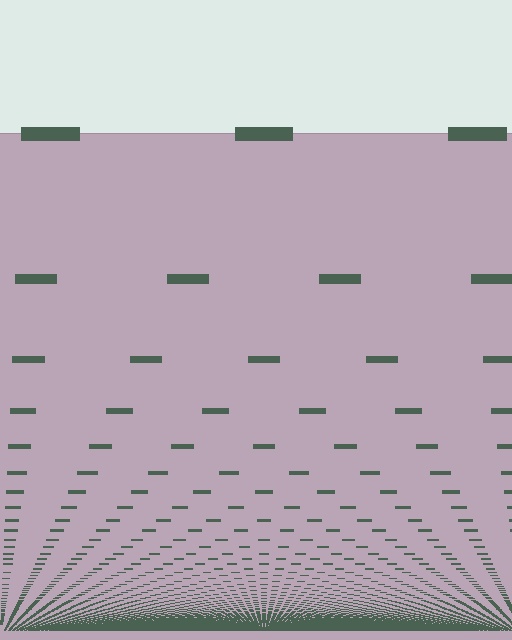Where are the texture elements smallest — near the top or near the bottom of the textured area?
Near the bottom.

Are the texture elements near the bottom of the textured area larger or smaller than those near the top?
Smaller. The gradient is inverted — elements near the bottom are smaller and denser.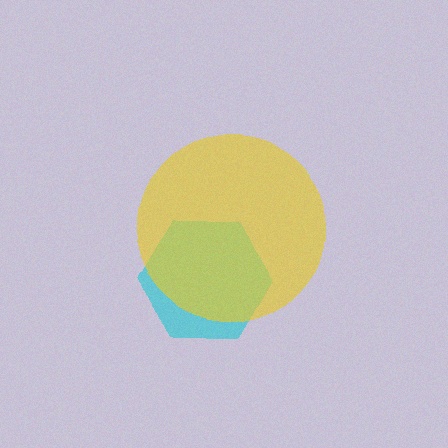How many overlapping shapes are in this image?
There are 2 overlapping shapes in the image.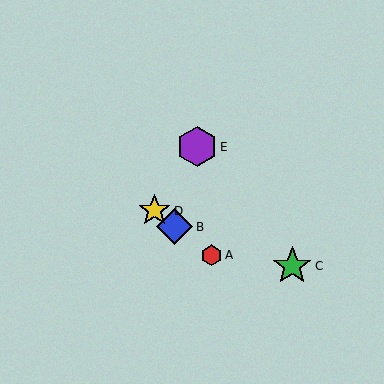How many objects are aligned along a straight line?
3 objects (A, B, D) are aligned along a straight line.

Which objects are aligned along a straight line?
Objects A, B, D are aligned along a straight line.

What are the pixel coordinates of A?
Object A is at (211, 255).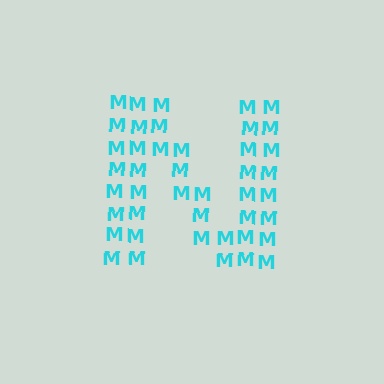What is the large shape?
The large shape is the letter N.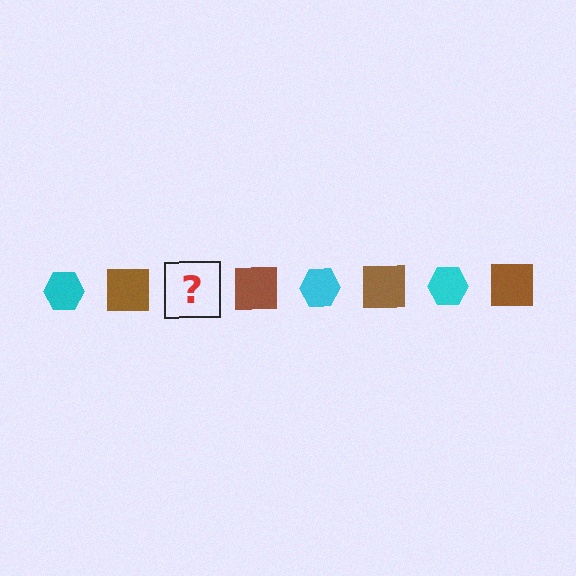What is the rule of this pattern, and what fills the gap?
The rule is that the pattern alternates between cyan hexagon and brown square. The gap should be filled with a cyan hexagon.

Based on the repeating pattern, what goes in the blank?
The blank should be a cyan hexagon.